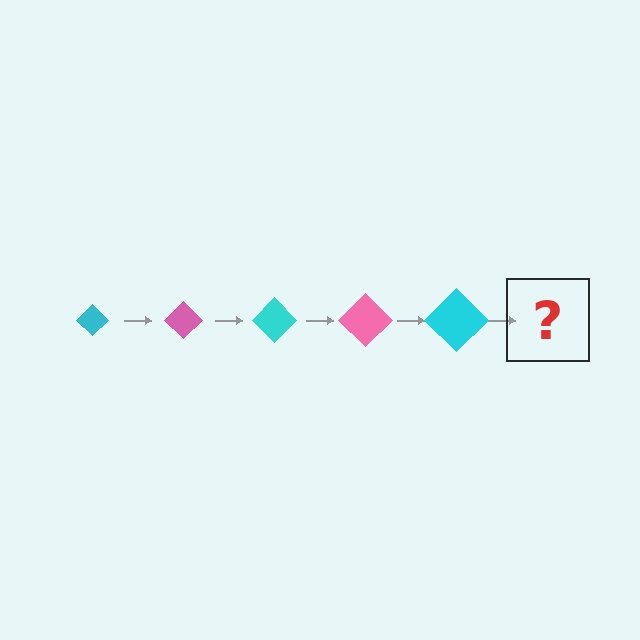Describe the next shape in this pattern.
It should be a pink diamond, larger than the previous one.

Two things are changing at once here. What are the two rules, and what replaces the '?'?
The two rules are that the diamond grows larger each step and the color cycles through cyan and pink. The '?' should be a pink diamond, larger than the previous one.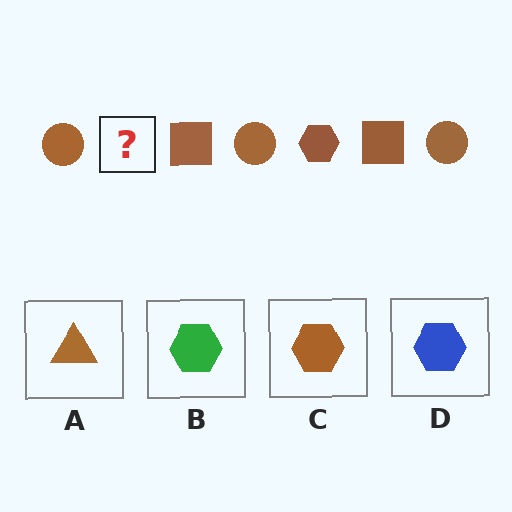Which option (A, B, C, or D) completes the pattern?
C.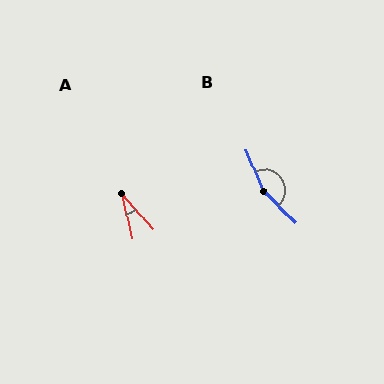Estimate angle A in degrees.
Approximately 29 degrees.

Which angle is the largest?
B, at approximately 158 degrees.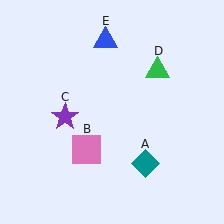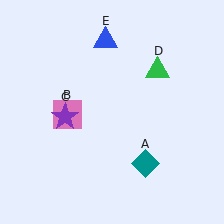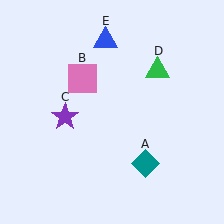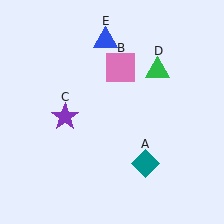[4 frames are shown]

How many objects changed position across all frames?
1 object changed position: pink square (object B).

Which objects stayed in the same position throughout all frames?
Teal diamond (object A) and purple star (object C) and green triangle (object D) and blue triangle (object E) remained stationary.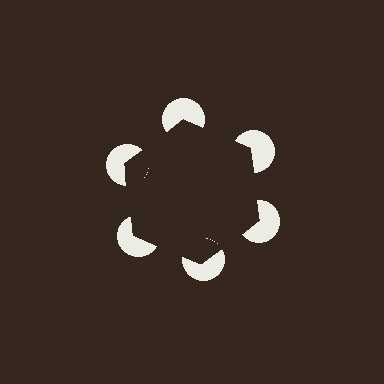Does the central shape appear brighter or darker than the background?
It typically appears slightly darker than the background, even though no actual brightness change is drawn.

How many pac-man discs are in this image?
There are 6 — one at each vertex of the illusory hexagon.